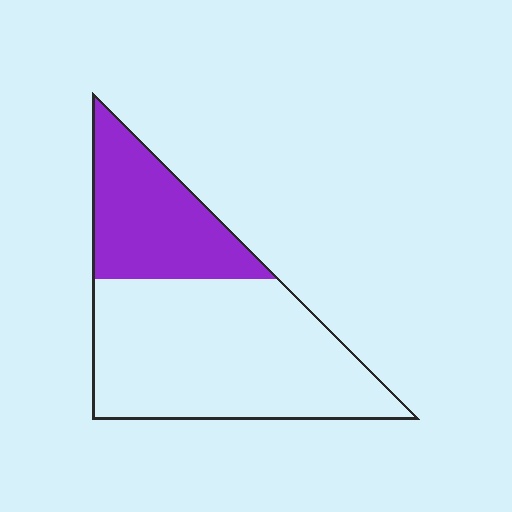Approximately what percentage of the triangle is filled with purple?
Approximately 35%.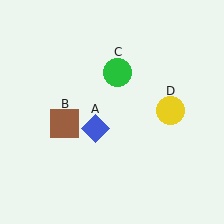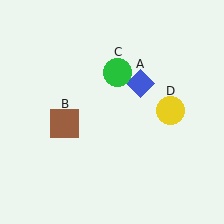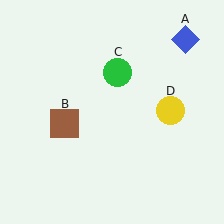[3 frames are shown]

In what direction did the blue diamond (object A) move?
The blue diamond (object A) moved up and to the right.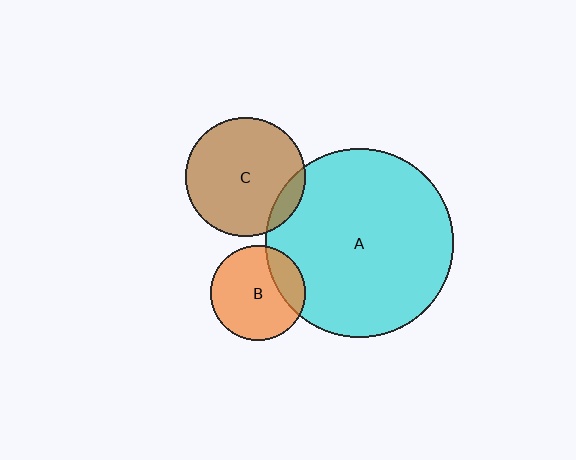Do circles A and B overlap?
Yes.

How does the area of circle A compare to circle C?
Approximately 2.5 times.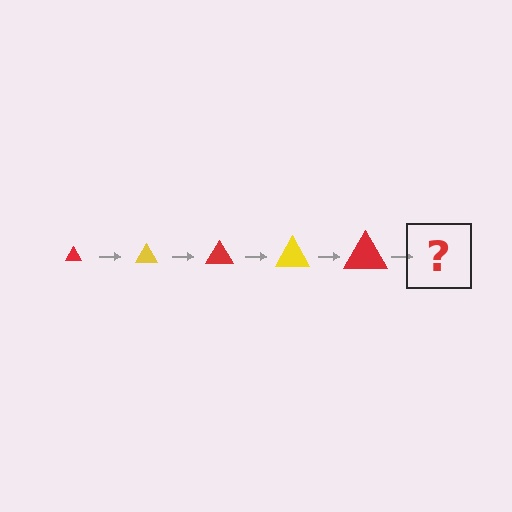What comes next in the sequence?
The next element should be a yellow triangle, larger than the previous one.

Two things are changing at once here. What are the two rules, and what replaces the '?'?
The two rules are that the triangle grows larger each step and the color cycles through red and yellow. The '?' should be a yellow triangle, larger than the previous one.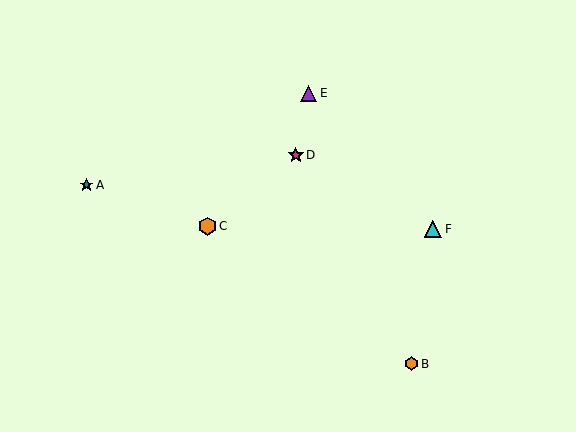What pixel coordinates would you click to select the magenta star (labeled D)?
Click at (296, 155) to select the magenta star D.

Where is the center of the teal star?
The center of the teal star is at (87, 185).